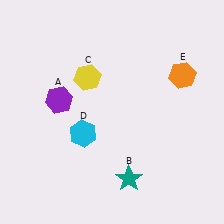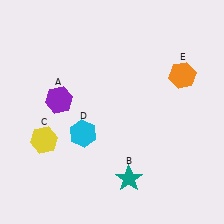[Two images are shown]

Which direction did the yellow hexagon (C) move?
The yellow hexagon (C) moved down.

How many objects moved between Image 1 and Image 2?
1 object moved between the two images.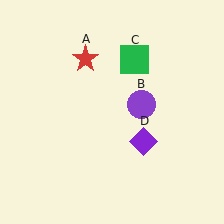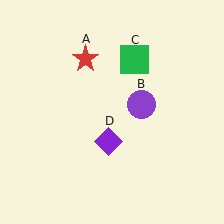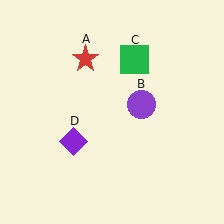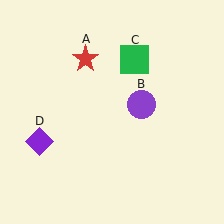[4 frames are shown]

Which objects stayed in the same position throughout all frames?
Red star (object A) and purple circle (object B) and green square (object C) remained stationary.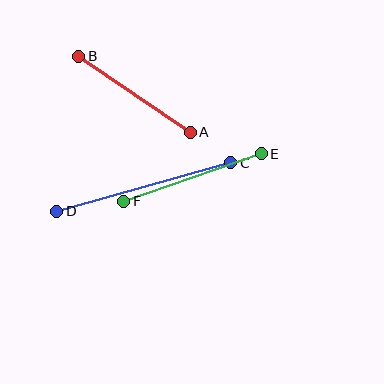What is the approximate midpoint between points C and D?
The midpoint is at approximately (144, 187) pixels.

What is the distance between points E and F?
The distance is approximately 146 pixels.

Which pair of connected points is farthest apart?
Points C and D are farthest apart.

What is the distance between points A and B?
The distance is approximately 135 pixels.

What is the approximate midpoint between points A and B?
The midpoint is at approximately (134, 94) pixels.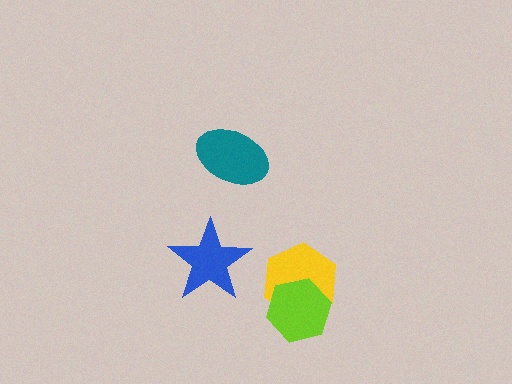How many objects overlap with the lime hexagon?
1 object overlaps with the lime hexagon.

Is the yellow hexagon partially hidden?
Yes, it is partially covered by another shape.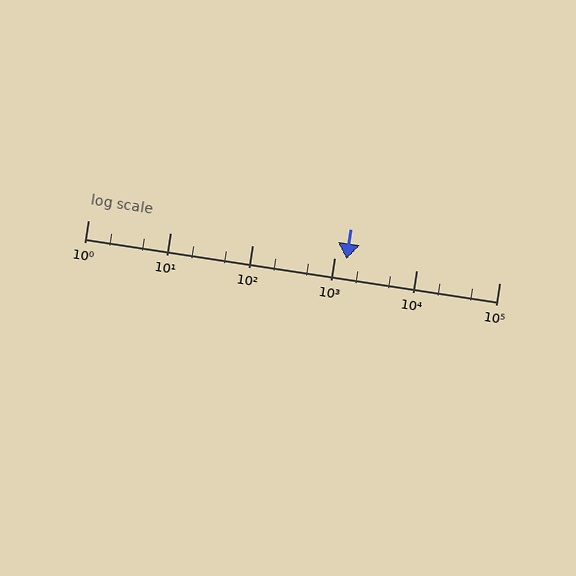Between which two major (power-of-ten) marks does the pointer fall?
The pointer is between 1000 and 10000.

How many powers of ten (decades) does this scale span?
The scale spans 5 decades, from 1 to 100000.